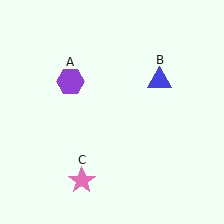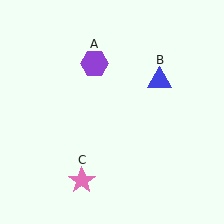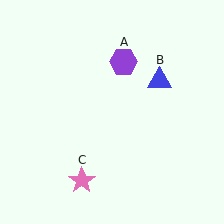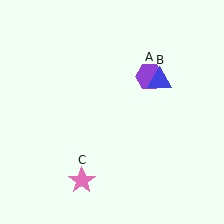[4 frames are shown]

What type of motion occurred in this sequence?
The purple hexagon (object A) rotated clockwise around the center of the scene.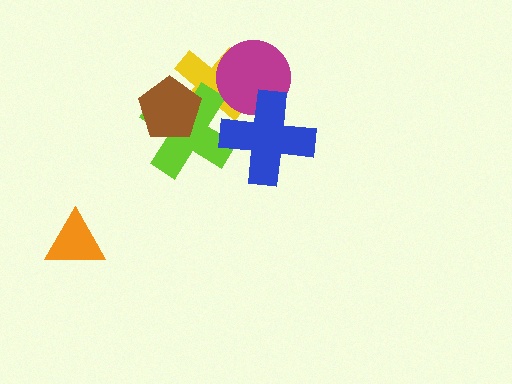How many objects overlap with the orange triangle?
0 objects overlap with the orange triangle.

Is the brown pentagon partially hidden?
No, no other shape covers it.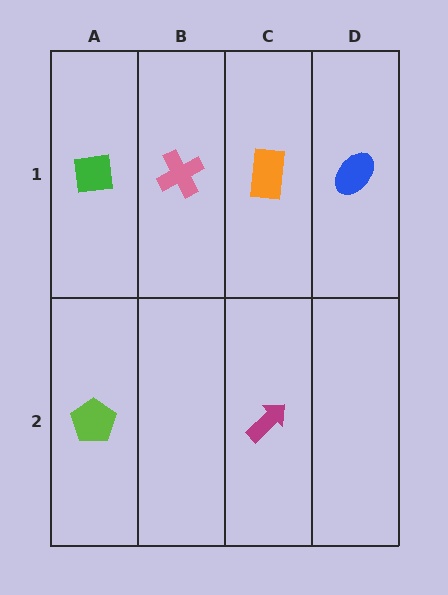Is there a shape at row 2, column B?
No, that cell is empty.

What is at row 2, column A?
A lime pentagon.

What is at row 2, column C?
A magenta arrow.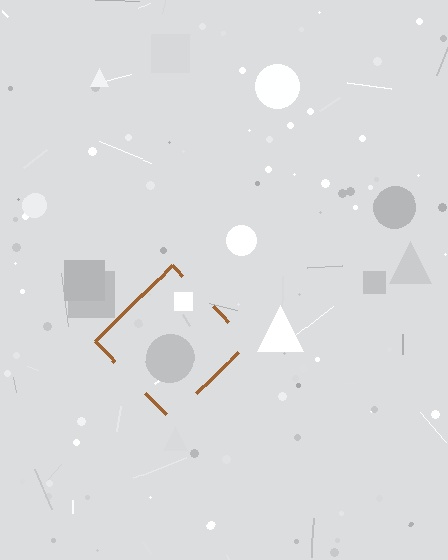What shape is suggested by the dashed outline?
The dashed outline suggests a diamond.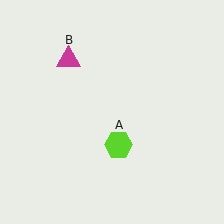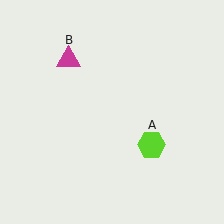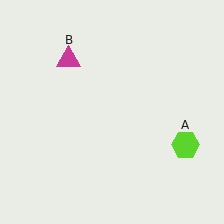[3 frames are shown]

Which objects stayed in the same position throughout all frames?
Magenta triangle (object B) remained stationary.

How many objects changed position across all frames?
1 object changed position: lime hexagon (object A).